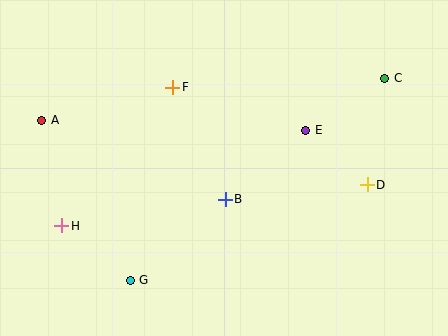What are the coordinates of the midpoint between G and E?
The midpoint between G and E is at (218, 205).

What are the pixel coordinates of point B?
Point B is at (225, 199).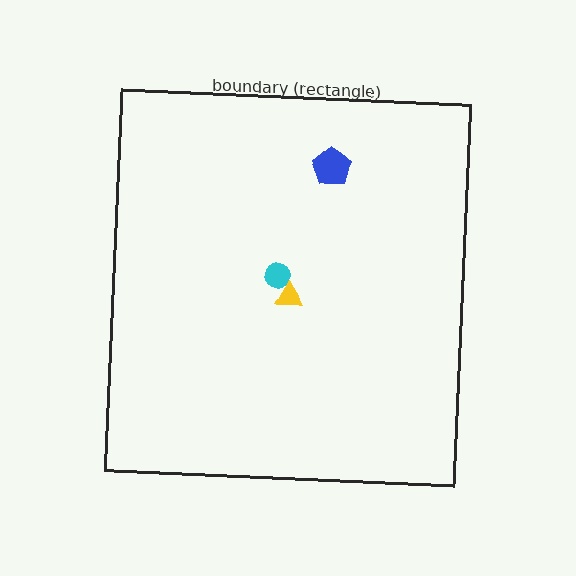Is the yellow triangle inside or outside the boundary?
Inside.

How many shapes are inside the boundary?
3 inside, 0 outside.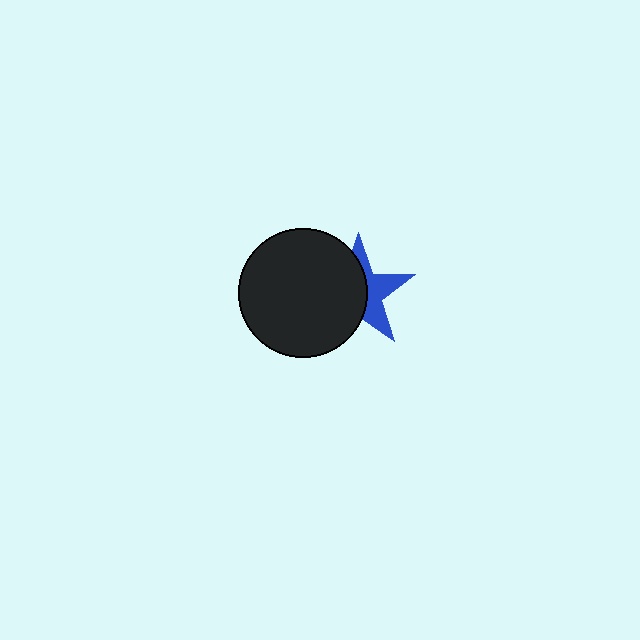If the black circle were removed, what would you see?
You would see the complete blue star.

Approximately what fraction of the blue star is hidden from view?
Roughly 57% of the blue star is hidden behind the black circle.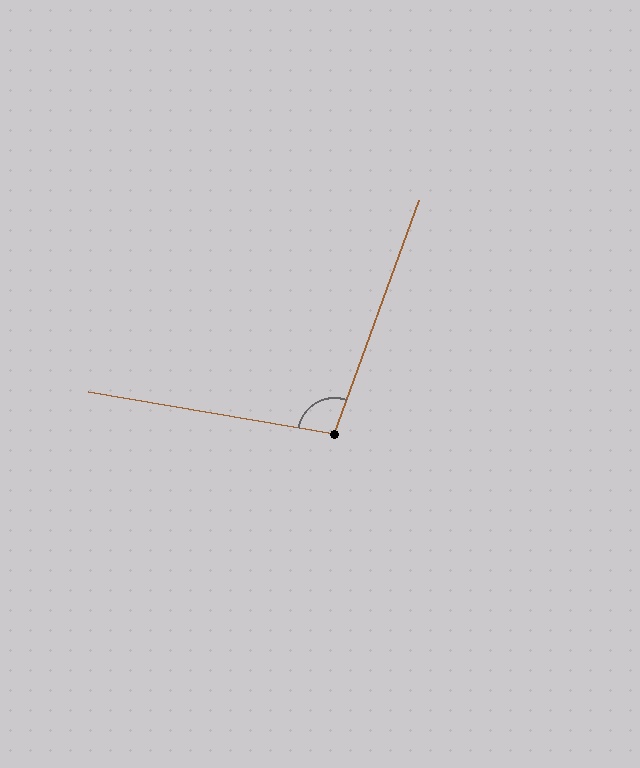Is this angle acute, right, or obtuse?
It is obtuse.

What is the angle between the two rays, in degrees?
Approximately 100 degrees.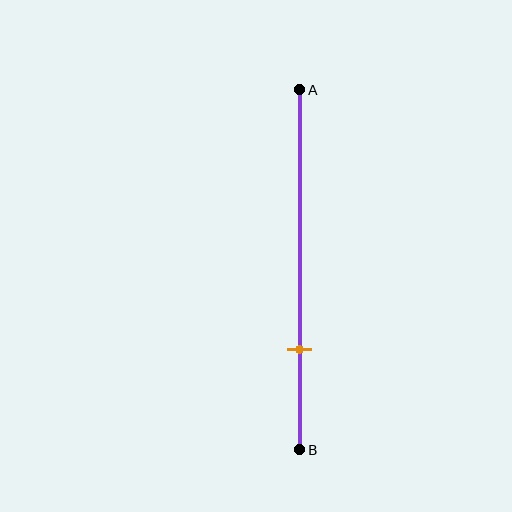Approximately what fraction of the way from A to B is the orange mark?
The orange mark is approximately 70% of the way from A to B.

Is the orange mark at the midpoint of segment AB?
No, the mark is at about 70% from A, not at the 50% midpoint.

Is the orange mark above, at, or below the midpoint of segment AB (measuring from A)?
The orange mark is below the midpoint of segment AB.